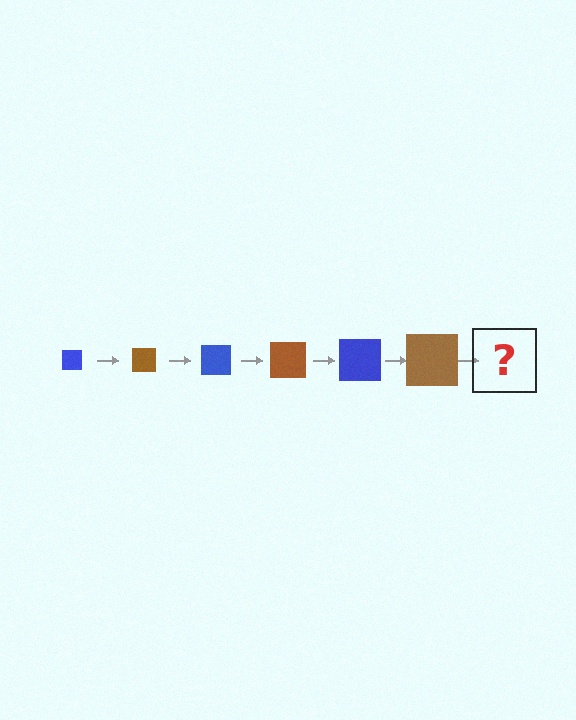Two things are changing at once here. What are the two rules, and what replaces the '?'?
The two rules are that the square grows larger each step and the color cycles through blue and brown. The '?' should be a blue square, larger than the previous one.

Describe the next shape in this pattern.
It should be a blue square, larger than the previous one.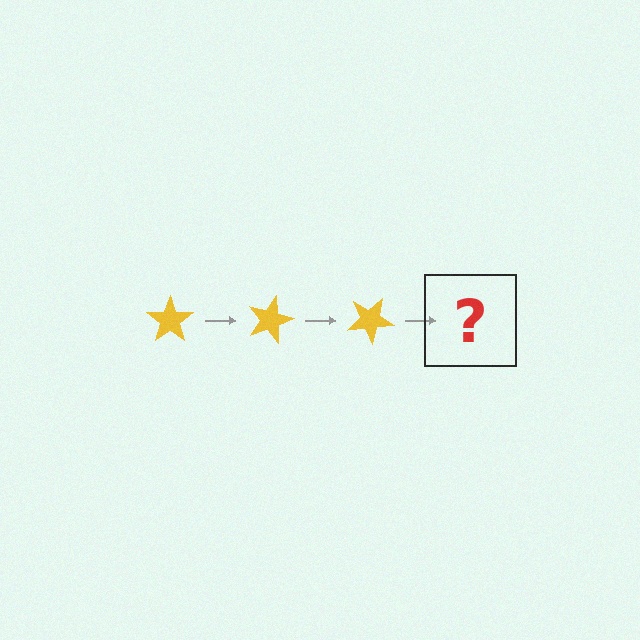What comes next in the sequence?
The next element should be a yellow star rotated 45 degrees.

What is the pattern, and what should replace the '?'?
The pattern is that the star rotates 15 degrees each step. The '?' should be a yellow star rotated 45 degrees.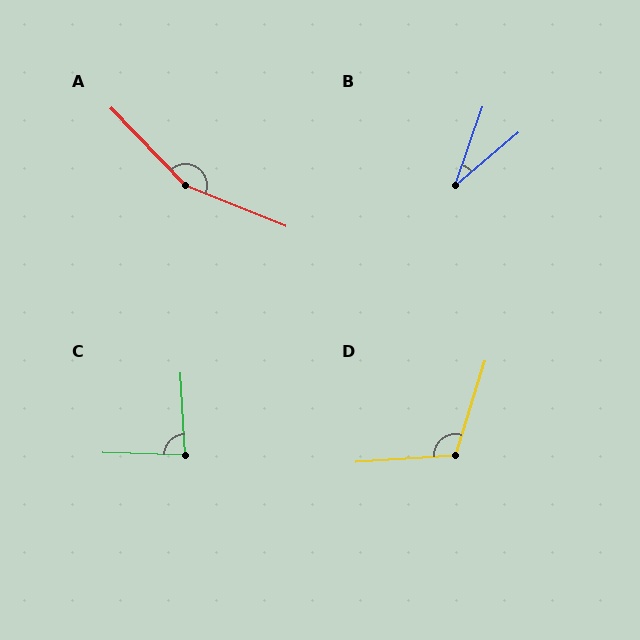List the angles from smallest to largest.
B (31°), C (85°), D (111°), A (156°).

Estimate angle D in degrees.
Approximately 111 degrees.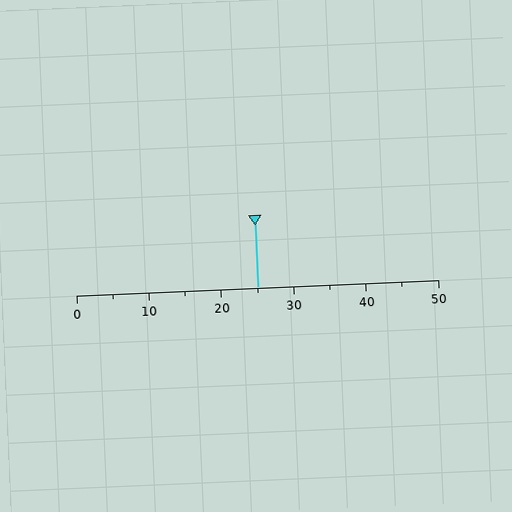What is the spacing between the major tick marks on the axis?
The major ticks are spaced 10 apart.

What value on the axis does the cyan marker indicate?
The marker indicates approximately 25.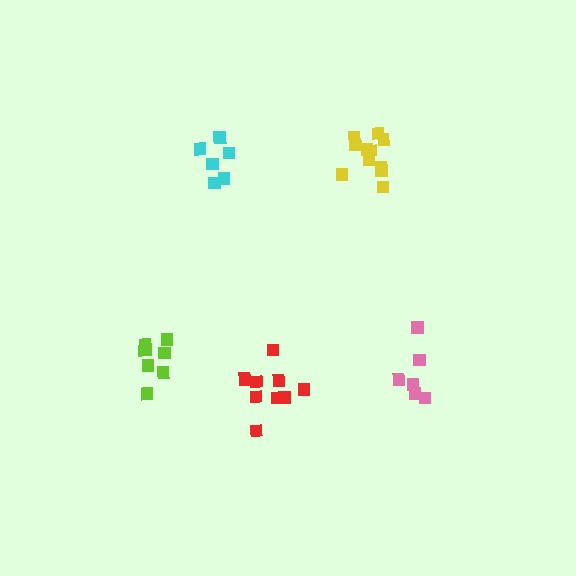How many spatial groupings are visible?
There are 5 spatial groupings.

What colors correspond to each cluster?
The clusters are colored: pink, cyan, yellow, lime, red.